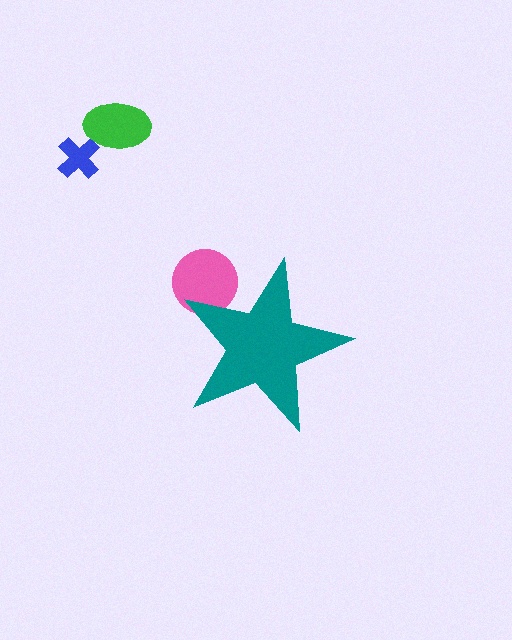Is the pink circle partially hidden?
Yes, the pink circle is partially hidden behind the teal star.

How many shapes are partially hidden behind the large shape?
1 shape is partially hidden.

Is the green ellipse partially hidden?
No, the green ellipse is fully visible.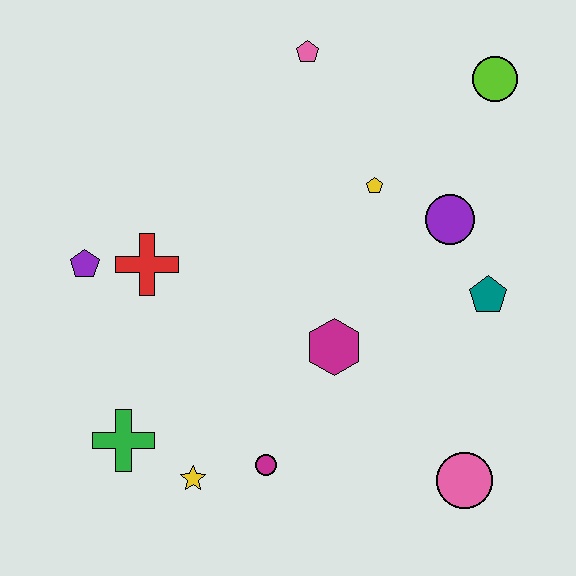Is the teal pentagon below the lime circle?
Yes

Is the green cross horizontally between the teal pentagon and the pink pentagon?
No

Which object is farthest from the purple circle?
The green cross is farthest from the purple circle.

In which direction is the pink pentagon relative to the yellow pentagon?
The pink pentagon is above the yellow pentagon.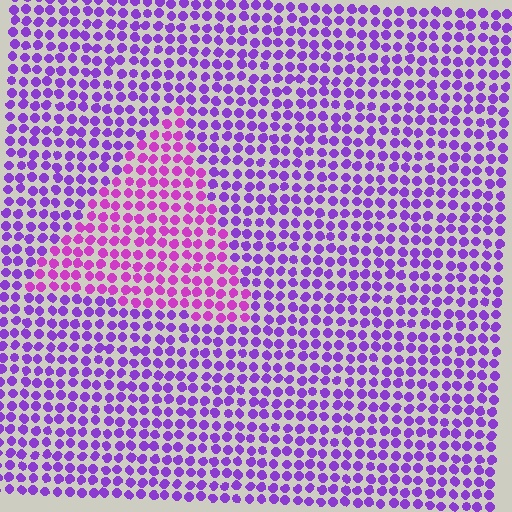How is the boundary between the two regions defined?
The boundary is defined purely by a slight shift in hue (about 31 degrees). Spacing, size, and orientation are identical on both sides.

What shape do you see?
I see a triangle.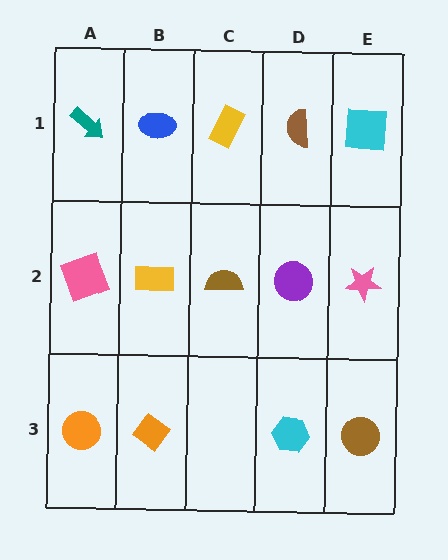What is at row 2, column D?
A purple circle.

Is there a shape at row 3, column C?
No, that cell is empty.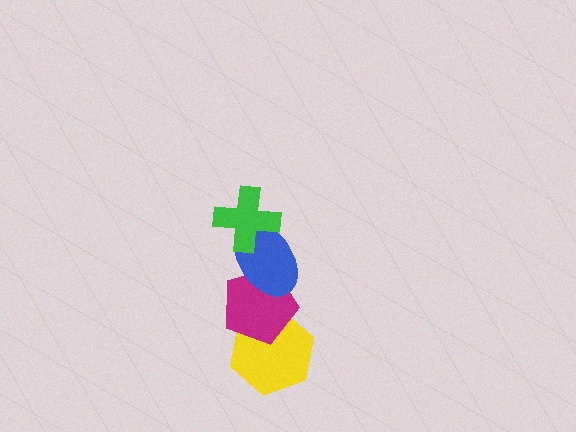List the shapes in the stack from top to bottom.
From top to bottom: the green cross, the blue ellipse, the magenta pentagon, the yellow hexagon.